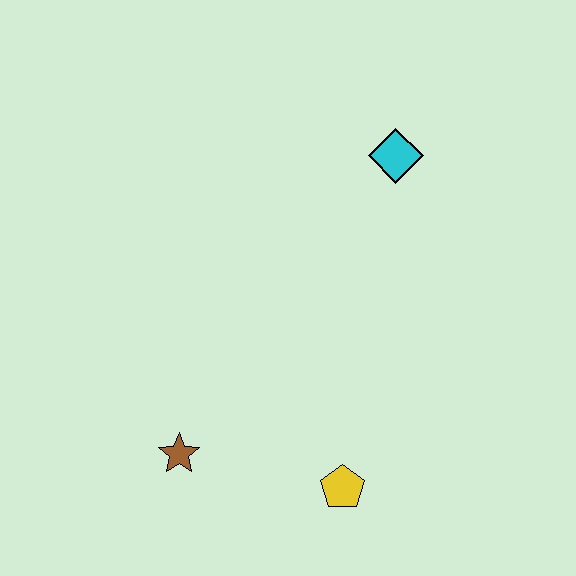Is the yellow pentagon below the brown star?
Yes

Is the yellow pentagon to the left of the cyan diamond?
Yes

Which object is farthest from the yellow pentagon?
The cyan diamond is farthest from the yellow pentagon.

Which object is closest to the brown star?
The yellow pentagon is closest to the brown star.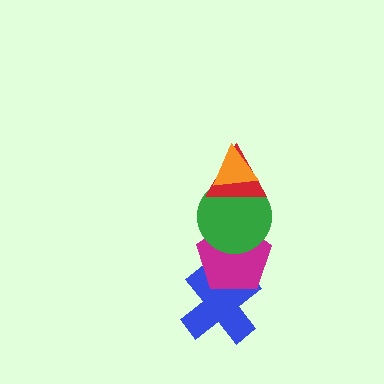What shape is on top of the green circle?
The red triangle is on top of the green circle.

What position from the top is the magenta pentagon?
The magenta pentagon is 4th from the top.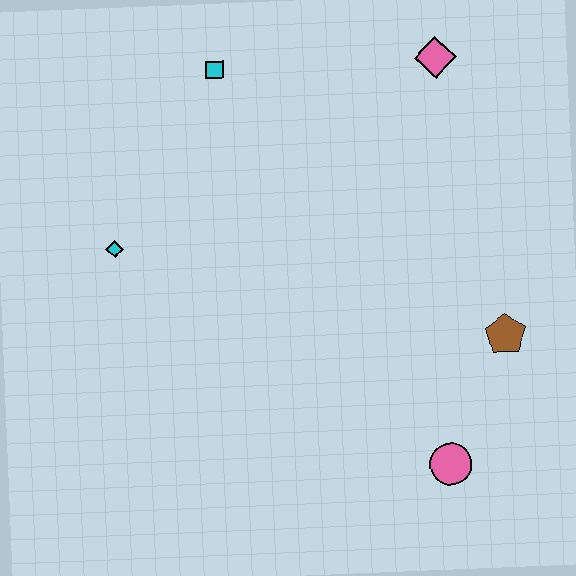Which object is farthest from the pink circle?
The cyan square is farthest from the pink circle.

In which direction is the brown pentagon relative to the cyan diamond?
The brown pentagon is to the right of the cyan diamond.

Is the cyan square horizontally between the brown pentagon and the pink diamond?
No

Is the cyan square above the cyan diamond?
Yes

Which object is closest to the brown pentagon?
The pink circle is closest to the brown pentagon.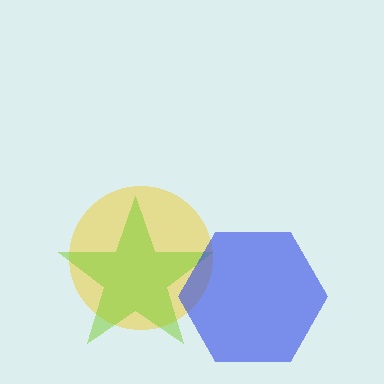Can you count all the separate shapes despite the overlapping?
Yes, there are 3 separate shapes.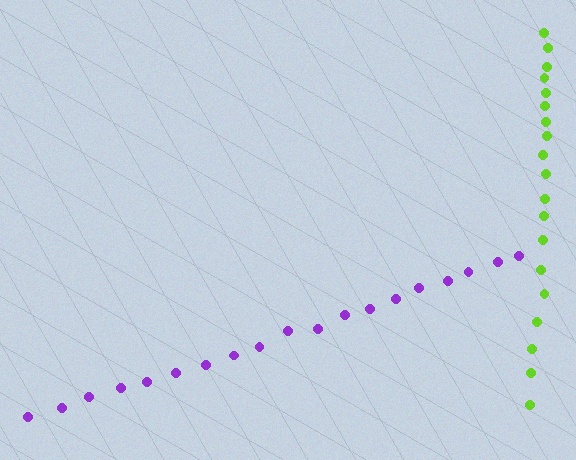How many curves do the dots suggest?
There are 2 distinct paths.